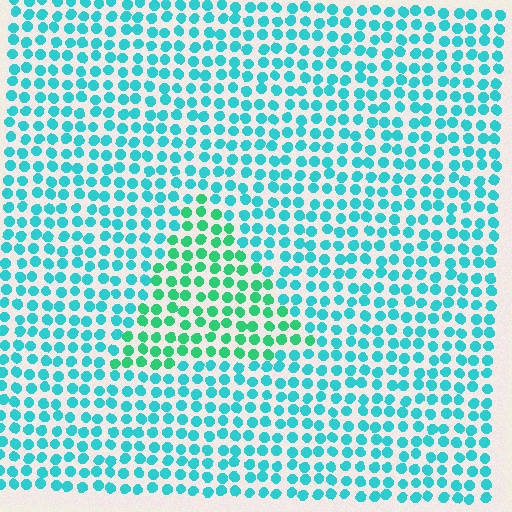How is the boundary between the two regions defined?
The boundary is defined purely by a slight shift in hue (about 33 degrees). Spacing, size, and orientation are identical on both sides.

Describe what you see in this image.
The image is filled with small cyan elements in a uniform arrangement. A triangle-shaped region is visible where the elements are tinted to a slightly different hue, forming a subtle color boundary.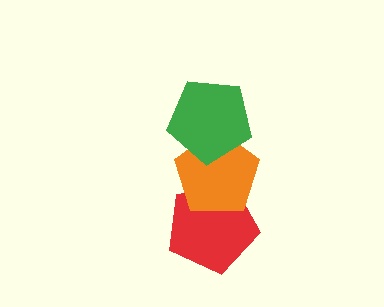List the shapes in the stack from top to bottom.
From top to bottom: the green pentagon, the orange pentagon, the red pentagon.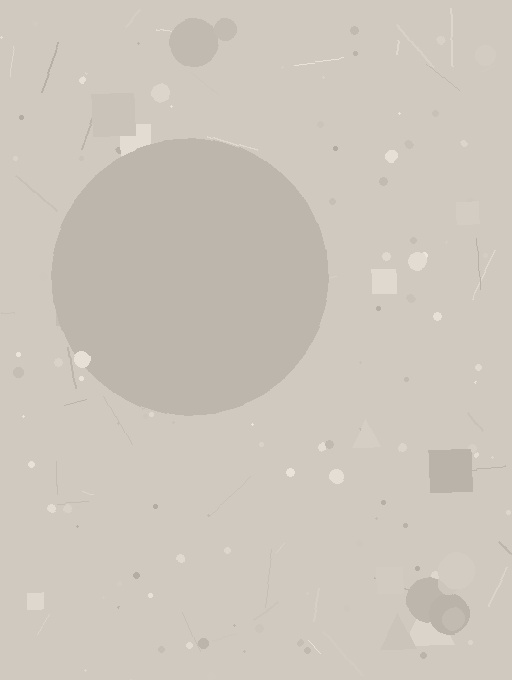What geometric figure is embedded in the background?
A circle is embedded in the background.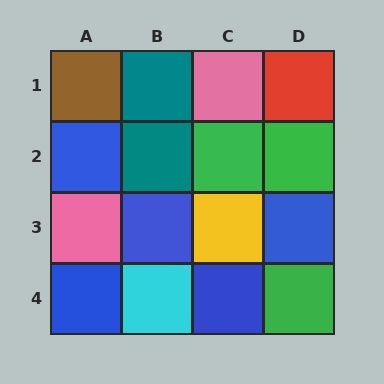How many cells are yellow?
1 cell is yellow.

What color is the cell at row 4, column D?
Green.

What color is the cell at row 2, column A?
Blue.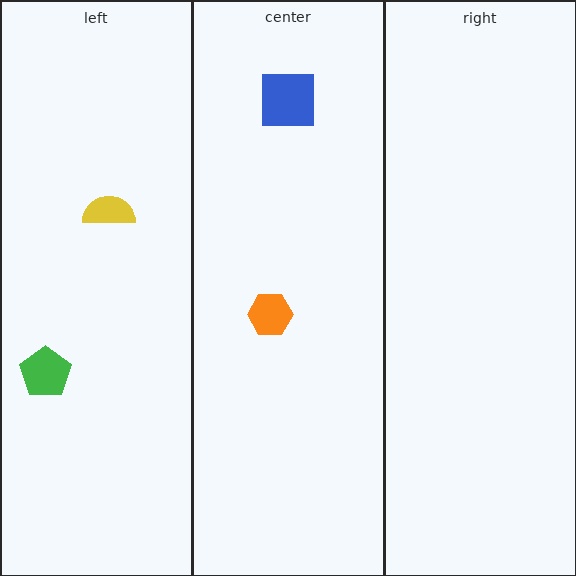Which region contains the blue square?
The center region.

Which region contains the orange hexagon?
The center region.